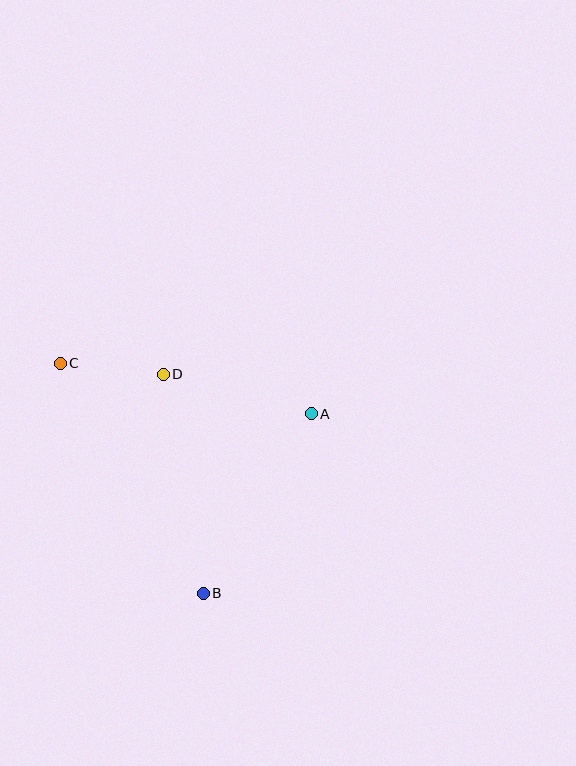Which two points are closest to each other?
Points C and D are closest to each other.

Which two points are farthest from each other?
Points B and C are farthest from each other.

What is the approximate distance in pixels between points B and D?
The distance between B and D is approximately 222 pixels.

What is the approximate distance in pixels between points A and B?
The distance between A and B is approximately 209 pixels.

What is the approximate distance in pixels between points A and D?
The distance between A and D is approximately 153 pixels.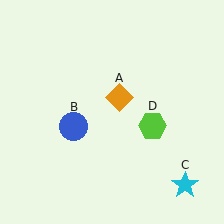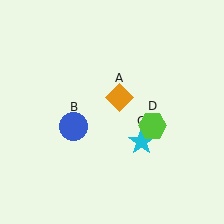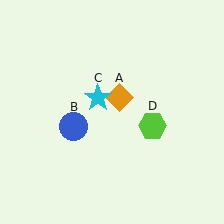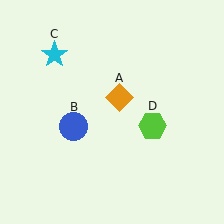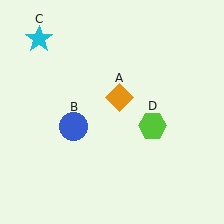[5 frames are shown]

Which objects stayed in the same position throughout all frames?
Orange diamond (object A) and blue circle (object B) and lime hexagon (object D) remained stationary.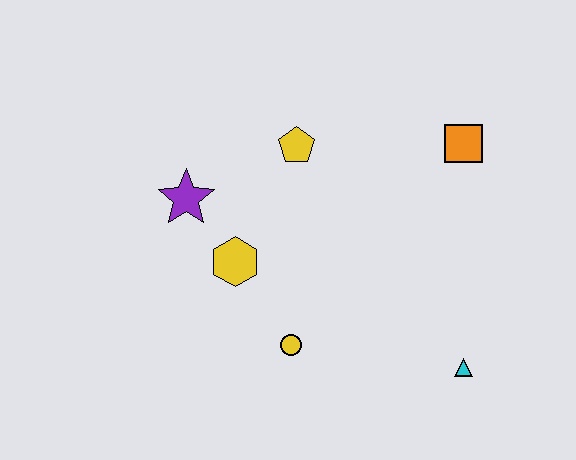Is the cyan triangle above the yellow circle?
No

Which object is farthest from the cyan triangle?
The purple star is farthest from the cyan triangle.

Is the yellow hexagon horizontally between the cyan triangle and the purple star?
Yes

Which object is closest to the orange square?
The yellow pentagon is closest to the orange square.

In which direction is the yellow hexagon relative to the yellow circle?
The yellow hexagon is above the yellow circle.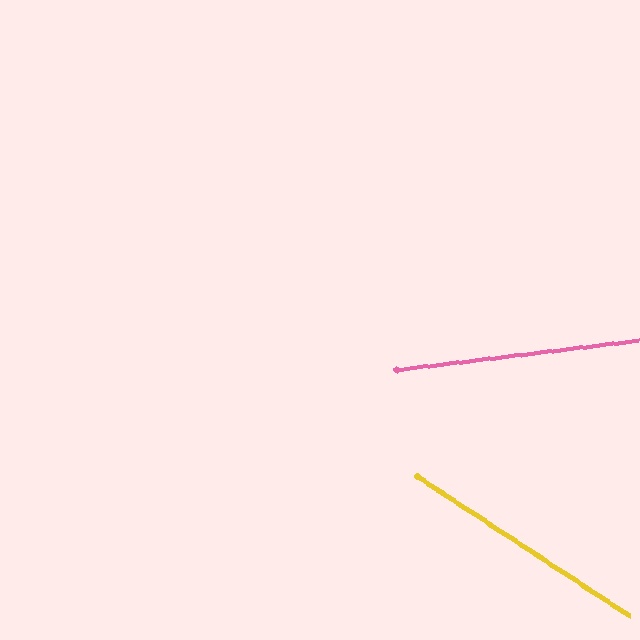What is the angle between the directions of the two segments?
Approximately 40 degrees.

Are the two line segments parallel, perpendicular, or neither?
Neither parallel nor perpendicular — they differ by about 40°.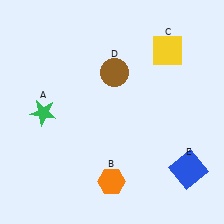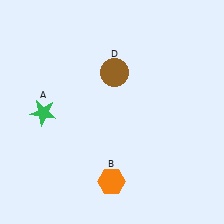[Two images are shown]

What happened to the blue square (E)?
The blue square (E) was removed in Image 2. It was in the bottom-right area of Image 1.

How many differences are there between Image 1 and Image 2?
There are 2 differences between the two images.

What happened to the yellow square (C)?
The yellow square (C) was removed in Image 2. It was in the top-right area of Image 1.